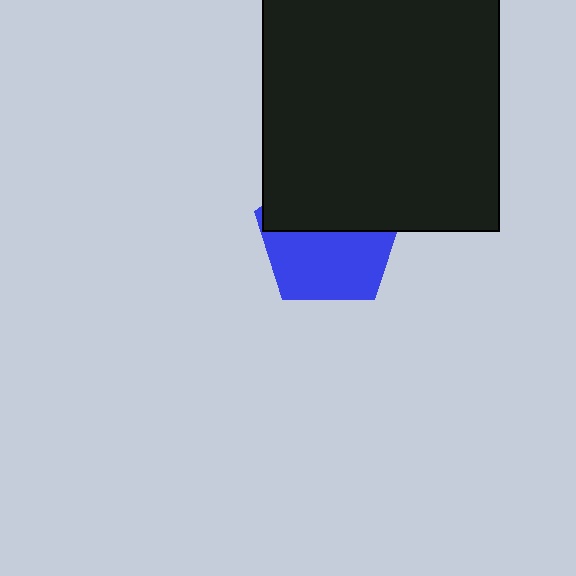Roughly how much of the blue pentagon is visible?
About half of it is visible (roughly 54%).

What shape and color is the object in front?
The object in front is a black square.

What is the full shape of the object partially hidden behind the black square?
The partially hidden object is a blue pentagon.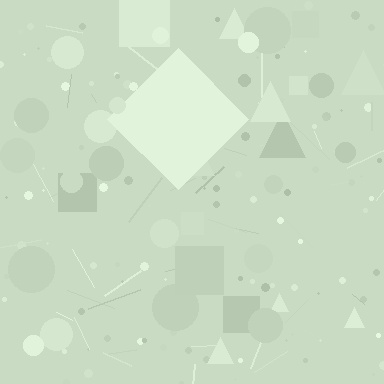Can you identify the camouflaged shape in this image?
The camouflaged shape is a diamond.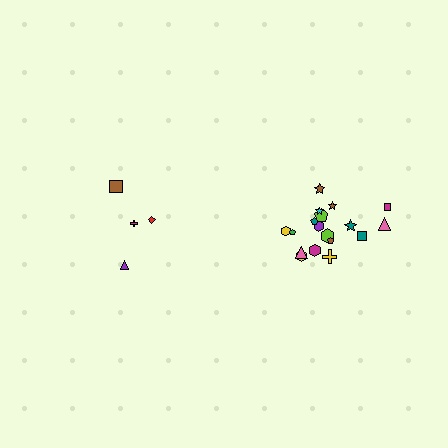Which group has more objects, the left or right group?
The right group.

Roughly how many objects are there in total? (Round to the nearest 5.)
Roughly 20 objects in total.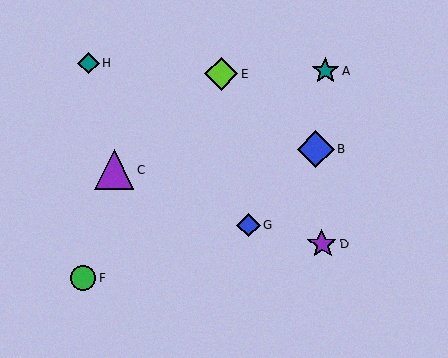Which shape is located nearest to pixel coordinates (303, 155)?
The blue diamond (labeled B) at (316, 149) is nearest to that location.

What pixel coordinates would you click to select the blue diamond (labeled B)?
Click at (316, 149) to select the blue diamond B.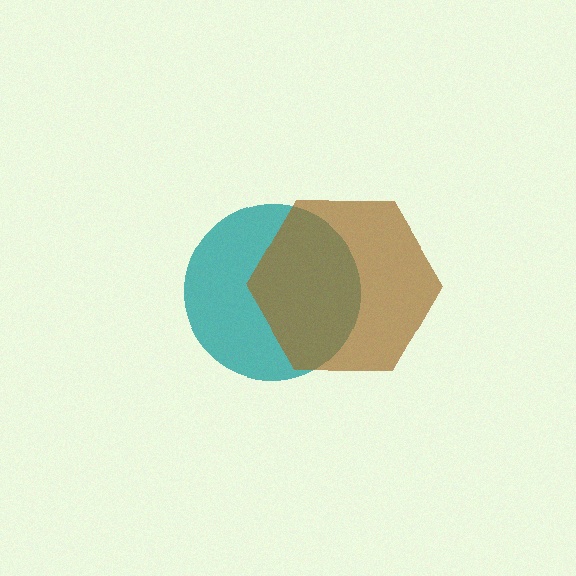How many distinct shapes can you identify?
There are 2 distinct shapes: a teal circle, a brown hexagon.